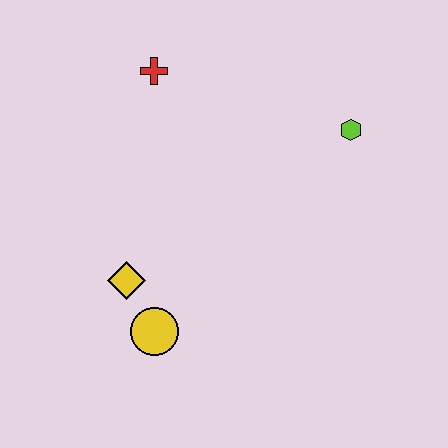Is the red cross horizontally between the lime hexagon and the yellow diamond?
Yes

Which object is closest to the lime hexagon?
The red cross is closest to the lime hexagon.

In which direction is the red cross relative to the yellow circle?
The red cross is above the yellow circle.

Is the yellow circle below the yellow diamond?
Yes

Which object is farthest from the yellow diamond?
The lime hexagon is farthest from the yellow diamond.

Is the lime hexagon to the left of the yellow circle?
No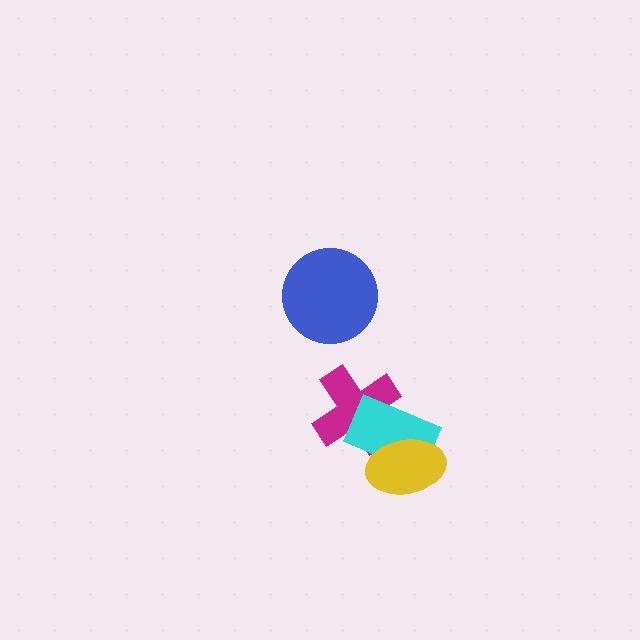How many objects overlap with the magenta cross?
2 objects overlap with the magenta cross.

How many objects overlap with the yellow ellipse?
2 objects overlap with the yellow ellipse.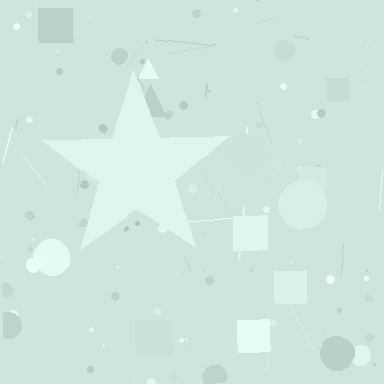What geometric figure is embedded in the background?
A star is embedded in the background.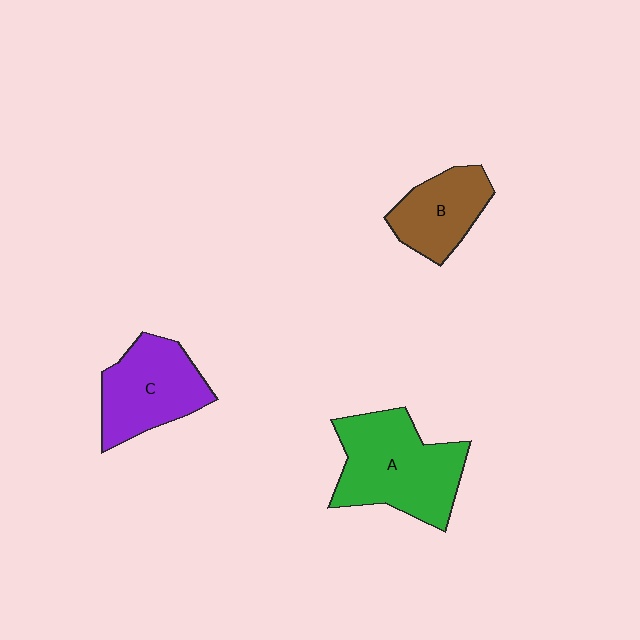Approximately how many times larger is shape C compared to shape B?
Approximately 1.3 times.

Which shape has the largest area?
Shape A (green).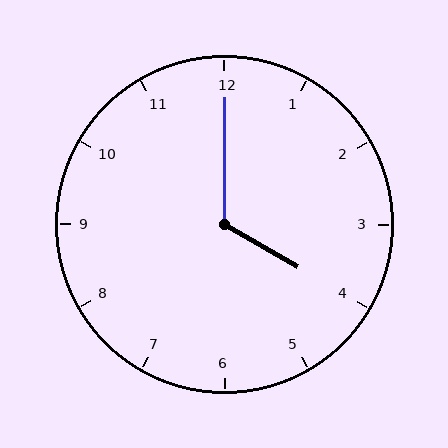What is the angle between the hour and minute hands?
Approximately 120 degrees.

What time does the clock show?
4:00.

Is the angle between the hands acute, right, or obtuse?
It is obtuse.